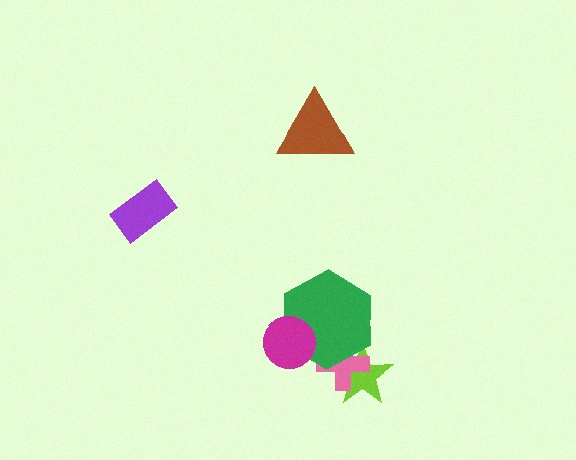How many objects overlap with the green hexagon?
3 objects overlap with the green hexagon.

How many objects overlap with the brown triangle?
0 objects overlap with the brown triangle.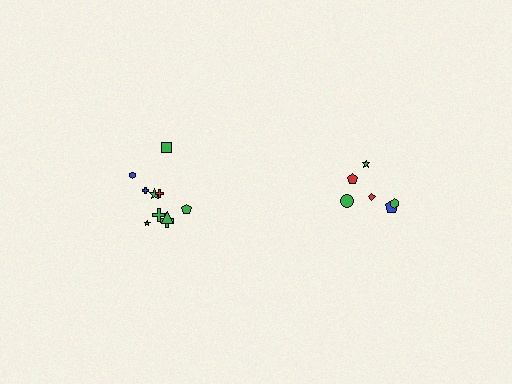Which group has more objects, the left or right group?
The left group.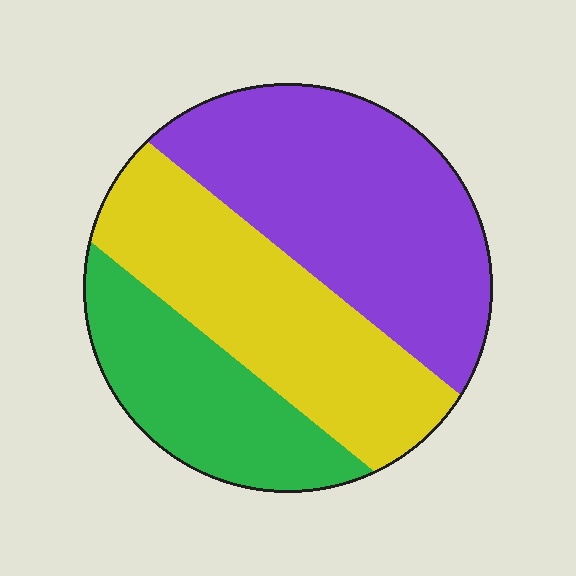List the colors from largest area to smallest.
From largest to smallest: purple, yellow, green.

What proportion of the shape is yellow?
Yellow takes up about one third (1/3) of the shape.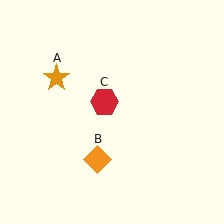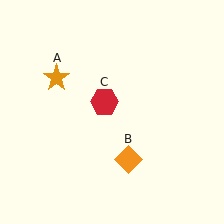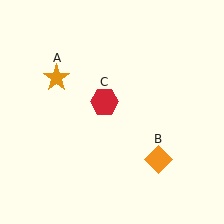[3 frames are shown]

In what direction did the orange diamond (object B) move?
The orange diamond (object B) moved right.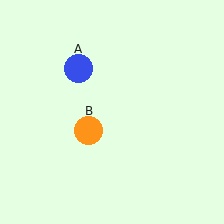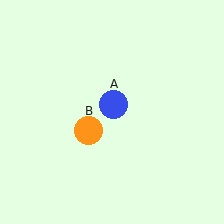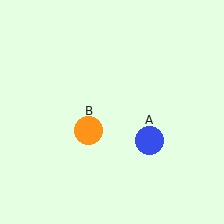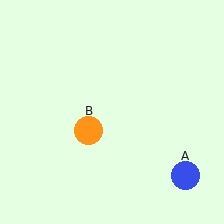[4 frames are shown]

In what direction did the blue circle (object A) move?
The blue circle (object A) moved down and to the right.